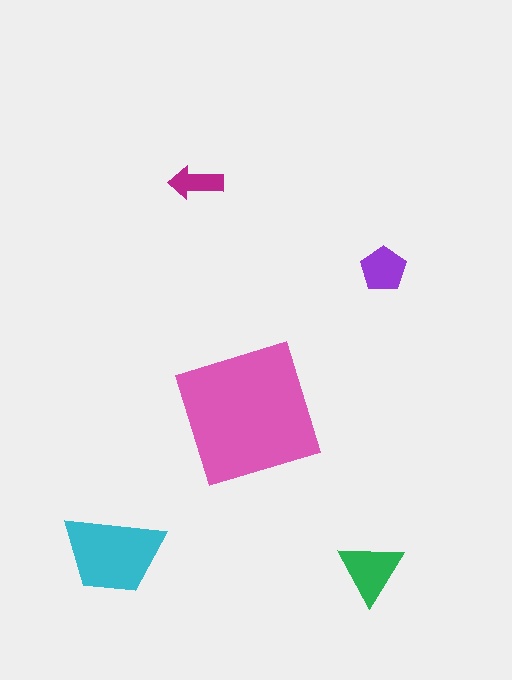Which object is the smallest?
The magenta arrow.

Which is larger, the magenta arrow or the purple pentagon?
The purple pentagon.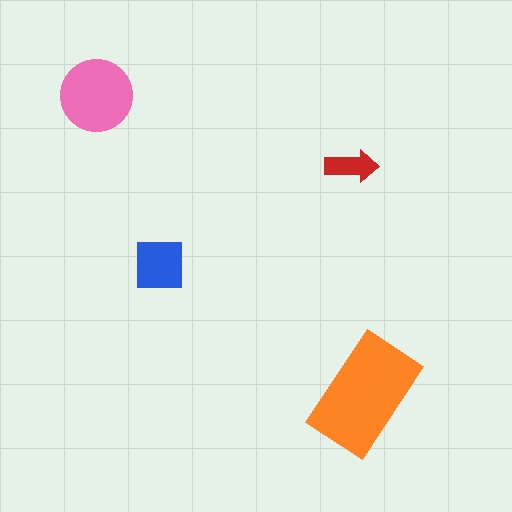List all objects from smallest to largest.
The red arrow, the blue square, the pink circle, the orange rectangle.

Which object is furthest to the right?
The orange rectangle is rightmost.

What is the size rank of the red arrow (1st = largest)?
4th.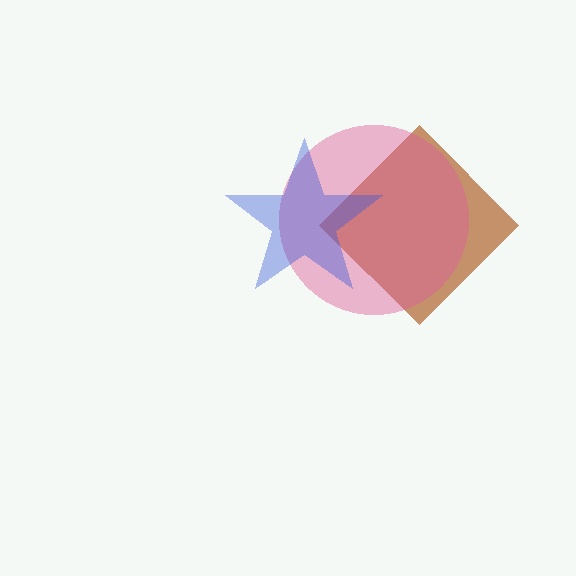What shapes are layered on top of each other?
The layered shapes are: a brown diamond, a pink circle, a blue star.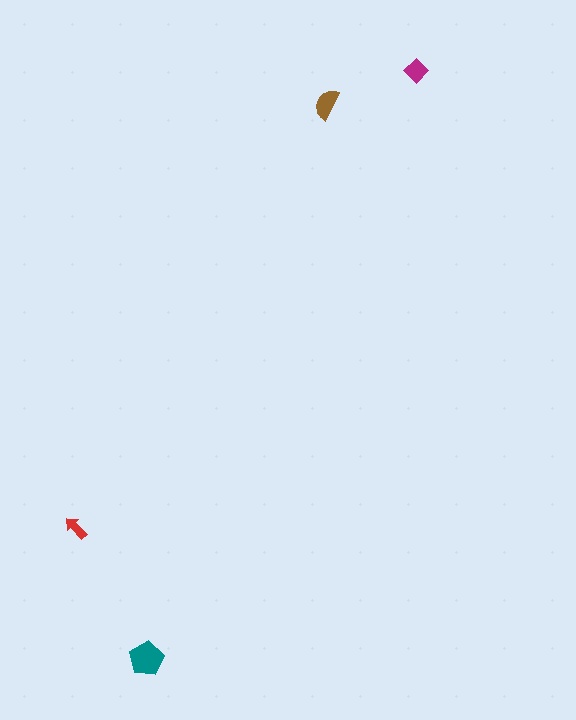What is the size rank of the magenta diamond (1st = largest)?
3rd.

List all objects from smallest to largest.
The red arrow, the magenta diamond, the brown semicircle, the teal pentagon.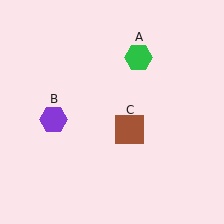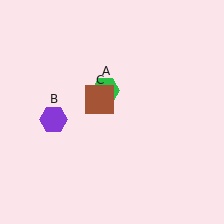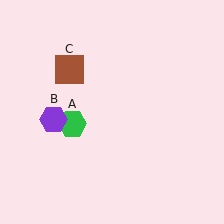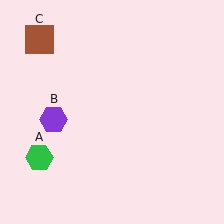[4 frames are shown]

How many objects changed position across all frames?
2 objects changed position: green hexagon (object A), brown square (object C).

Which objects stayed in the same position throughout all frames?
Purple hexagon (object B) remained stationary.